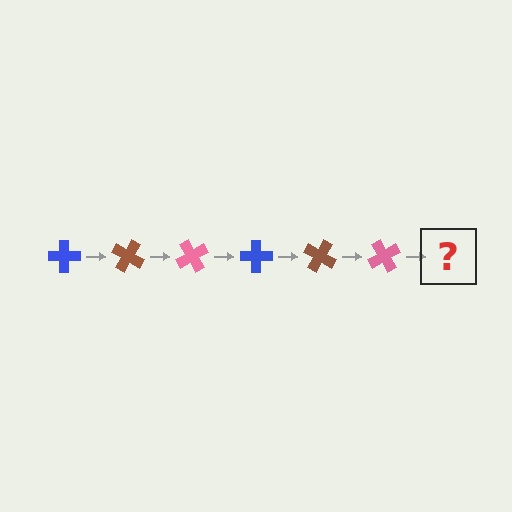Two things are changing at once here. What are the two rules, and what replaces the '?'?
The two rules are that it rotates 30 degrees each step and the color cycles through blue, brown, and pink. The '?' should be a blue cross, rotated 180 degrees from the start.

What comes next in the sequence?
The next element should be a blue cross, rotated 180 degrees from the start.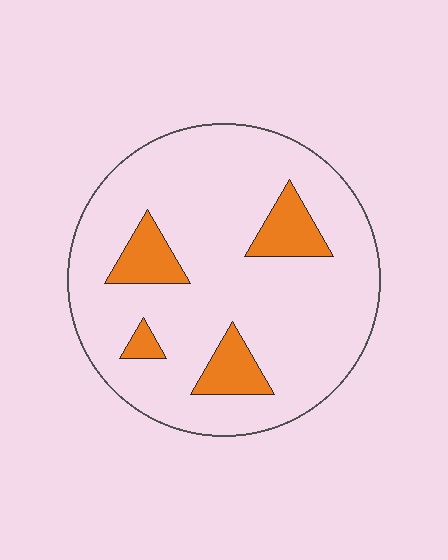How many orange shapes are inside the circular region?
4.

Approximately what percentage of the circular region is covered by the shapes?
Approximately 15%.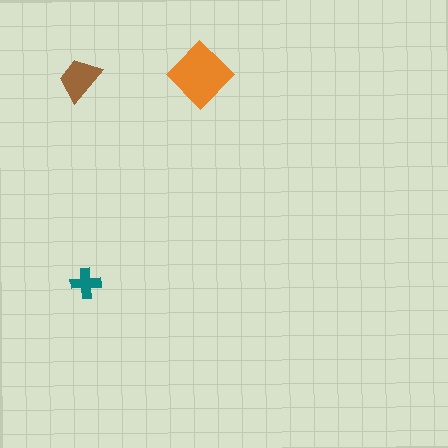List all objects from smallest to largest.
The teal cross, the brown trapezoid, the orange diamond.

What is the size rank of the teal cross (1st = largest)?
3rd.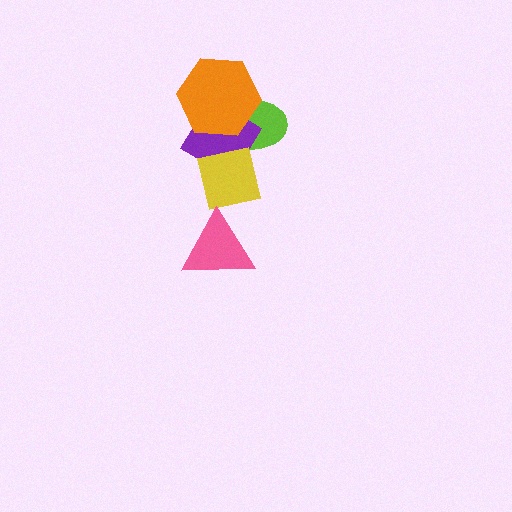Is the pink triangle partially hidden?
No, no other shape covers it.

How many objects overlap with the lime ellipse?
3 objects overlap with the lime ellipse.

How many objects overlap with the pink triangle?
1 object overlaps with the pink triangle.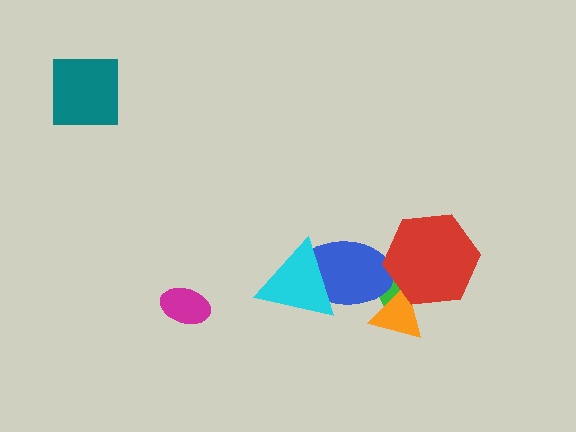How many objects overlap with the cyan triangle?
1 object overlaps with the cyan triangle.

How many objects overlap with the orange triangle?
3 objects overlap with the orange triangle.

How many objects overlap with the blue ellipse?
4 objects overlap with the blue ellipse.